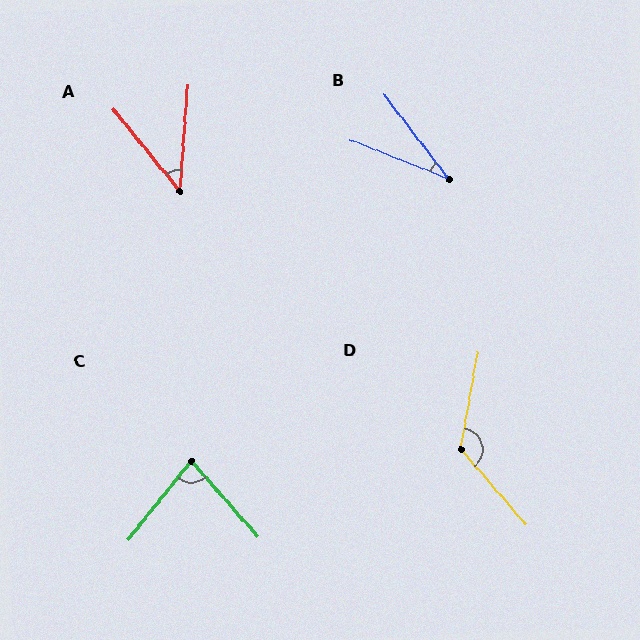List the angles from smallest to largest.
B (31°), A (43°), C (80°), D (129°).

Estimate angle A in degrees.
Approximately 43 degrees.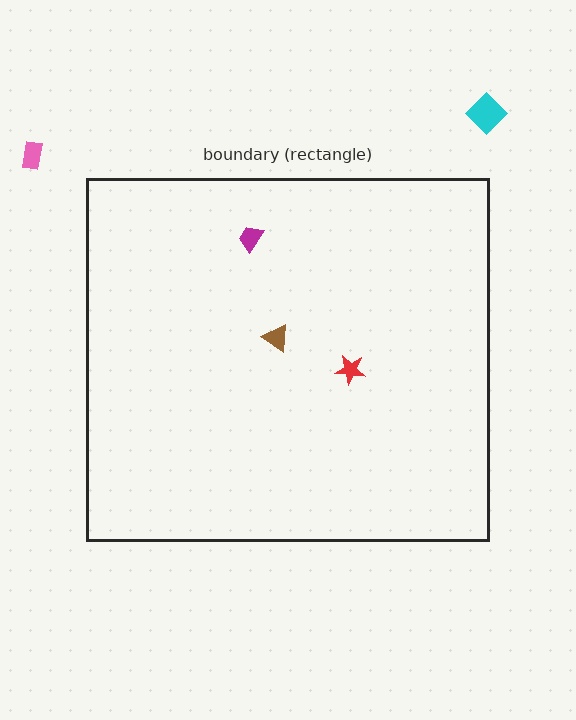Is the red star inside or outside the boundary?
Inside.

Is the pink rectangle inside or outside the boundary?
Outside.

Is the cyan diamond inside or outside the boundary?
Outside.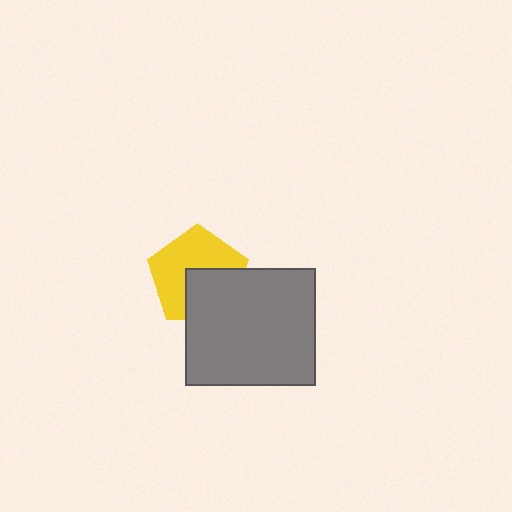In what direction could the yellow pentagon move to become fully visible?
The yellow pentagon could move toward the upper-left. That would shift it out from behind the gray rectangle entirely.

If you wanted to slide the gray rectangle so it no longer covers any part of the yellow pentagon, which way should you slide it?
Slide it toward the lower-right — that is the most direct way to separate the two shapes.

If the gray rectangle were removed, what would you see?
You would see the complete yellow pentagon.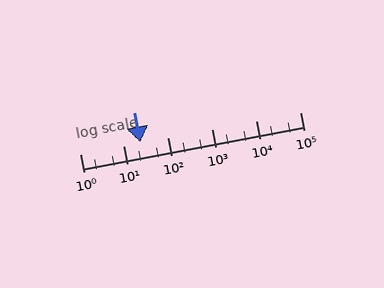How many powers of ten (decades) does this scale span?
The scale spans 5 decades, from 1 to 100000.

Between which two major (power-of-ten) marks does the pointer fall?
The pointer is between 10 and 100.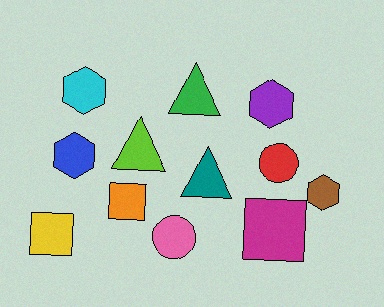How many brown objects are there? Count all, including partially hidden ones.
There is 1 brown object.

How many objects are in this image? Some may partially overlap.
There are 12 objects.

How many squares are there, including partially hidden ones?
There are 3 squares.